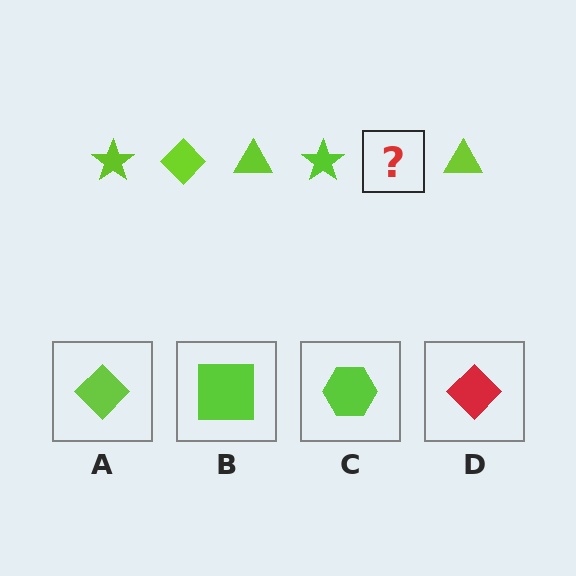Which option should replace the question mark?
Option A.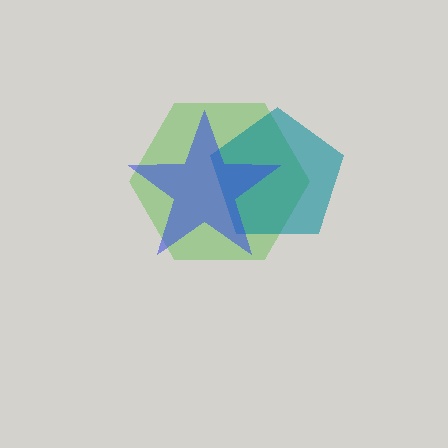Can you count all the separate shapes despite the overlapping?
Yes, there are 3 separate shapes.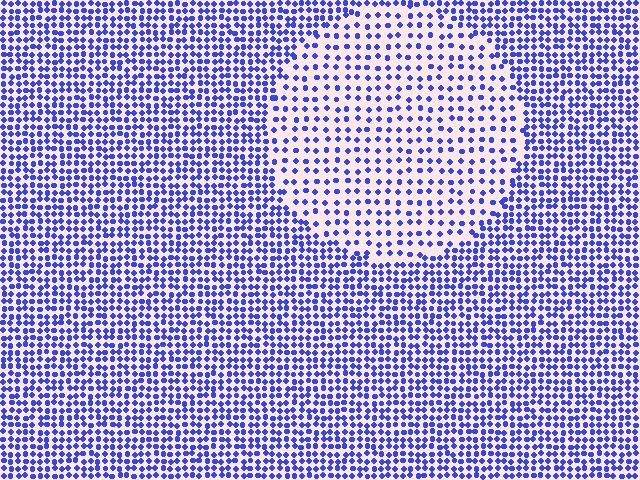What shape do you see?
I see a circle.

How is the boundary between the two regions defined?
The boundary is defined by a change in element density (approximately 2.0x ratio). All elements are the same color, size, and shape.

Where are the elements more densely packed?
The elements are more densely packed outside the circle boundary.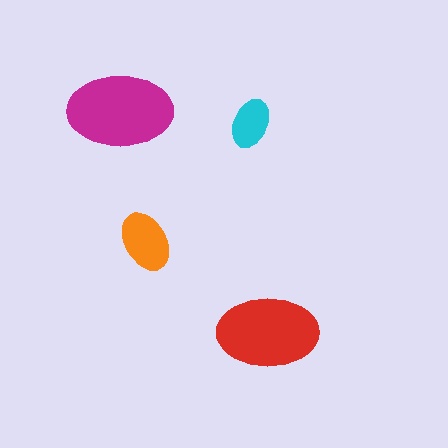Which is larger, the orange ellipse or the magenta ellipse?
The magenta one.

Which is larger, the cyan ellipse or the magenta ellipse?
The magenta one.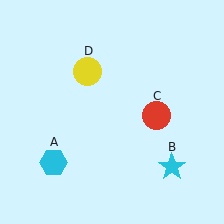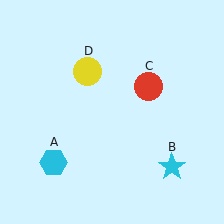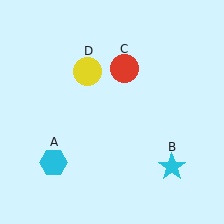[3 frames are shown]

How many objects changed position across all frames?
1 object changed position: red circle (object C).